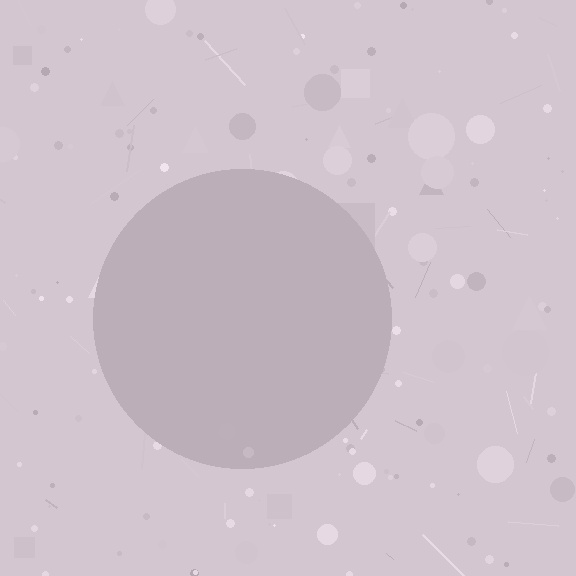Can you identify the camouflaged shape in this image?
The camouflaged shape is a circle.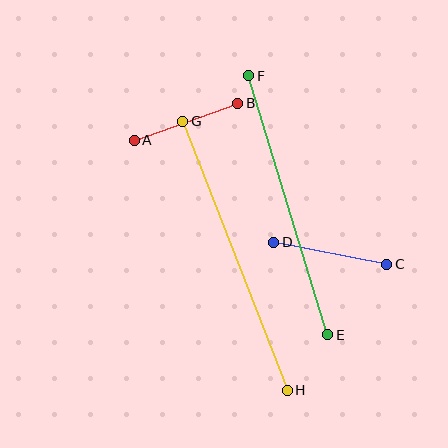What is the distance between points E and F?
The distance is approximately 271 pixels.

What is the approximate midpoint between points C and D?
The midpoint is at approximately (330, 253) pixels.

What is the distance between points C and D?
The distance is approximately 115 pixels.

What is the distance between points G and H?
The distance is approximately 289 pixels.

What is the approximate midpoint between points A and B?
The midpoint is at approximately (186, 122) pixels.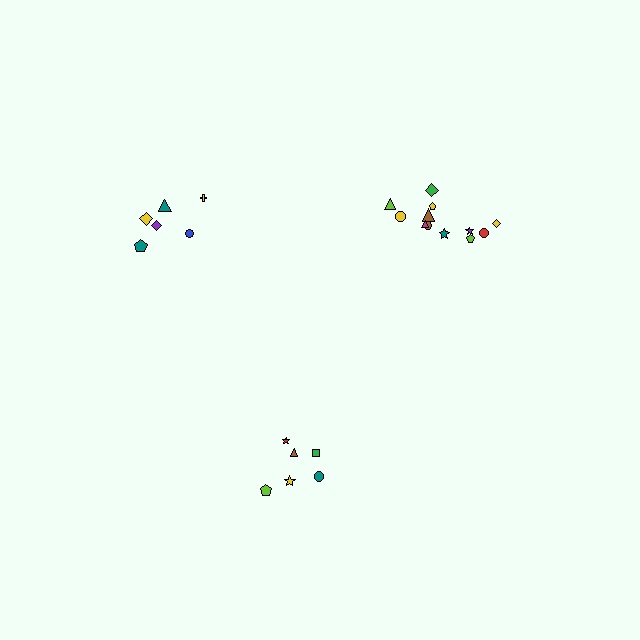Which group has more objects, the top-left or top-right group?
The top-right group.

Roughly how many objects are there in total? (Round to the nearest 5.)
Roughly 25 objects in total.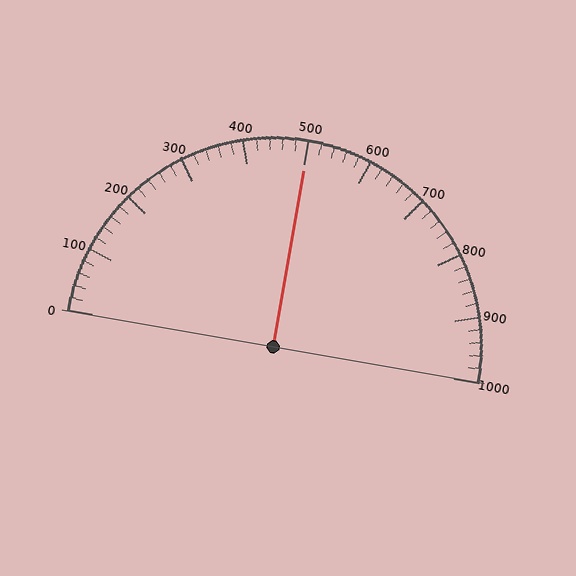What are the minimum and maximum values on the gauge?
The gauge ranges from 0 to 1000.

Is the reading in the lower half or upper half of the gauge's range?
The reading is in the upper half of the range (0 to 1000).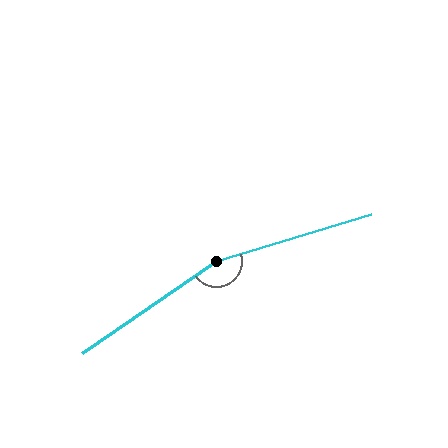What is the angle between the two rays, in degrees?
Approximately 162 degrees.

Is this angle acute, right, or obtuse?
It is obtuse.